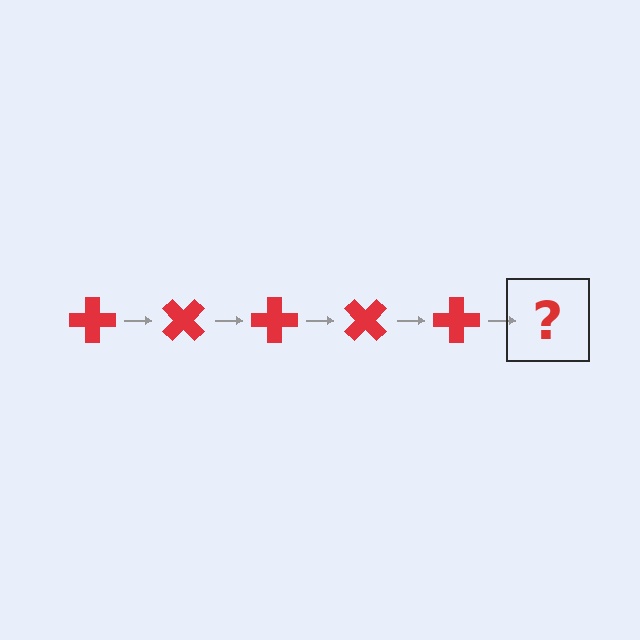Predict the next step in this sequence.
The next step is a red cross rotated 225 degrees.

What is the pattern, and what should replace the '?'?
The pattern is that the cross rotates 45 degrees each step. The '?' should be a red cross rotated 225 degrees.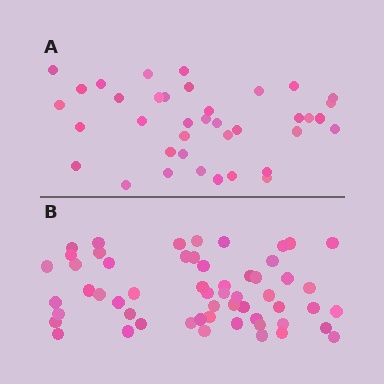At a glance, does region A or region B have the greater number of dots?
Region B (the bottom region) has more dots.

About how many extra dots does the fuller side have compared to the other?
Region B has approximately 20 more dots than region A.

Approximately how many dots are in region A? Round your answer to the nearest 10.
About 40 dots. (The exact count is 38, which rounds to 40.)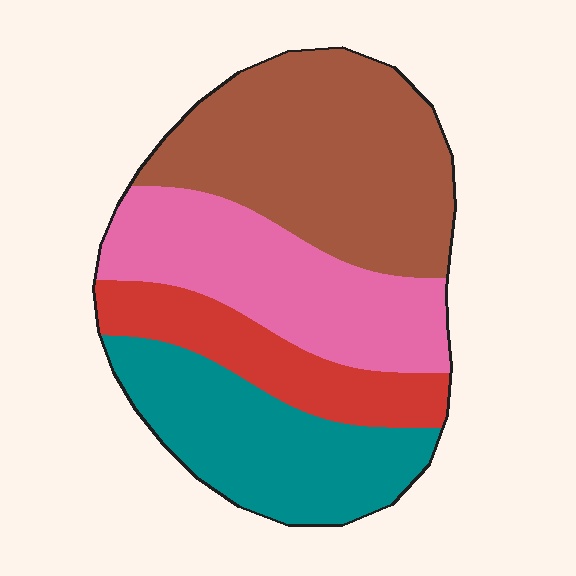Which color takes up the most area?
Brown, at roughly 35%.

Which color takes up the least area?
Red, at roughly 15%.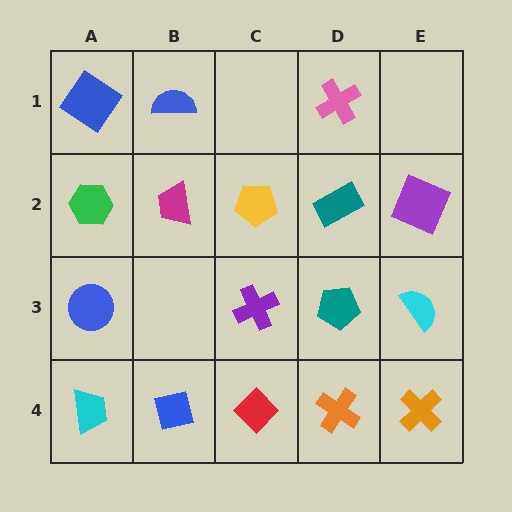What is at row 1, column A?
A blue diamond.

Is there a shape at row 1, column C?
No, that cell is empty.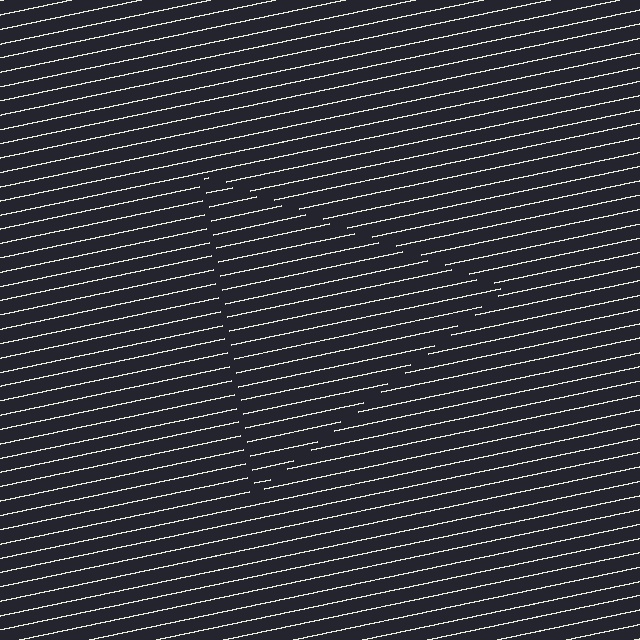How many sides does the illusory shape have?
3 sides — the line-ends trace a triangle.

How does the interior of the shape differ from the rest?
The interior of the shape contains the same grating, shifted by half a period — the contour is defined by the phase discontinuity where line-ends from the inner and outer gratings abut.